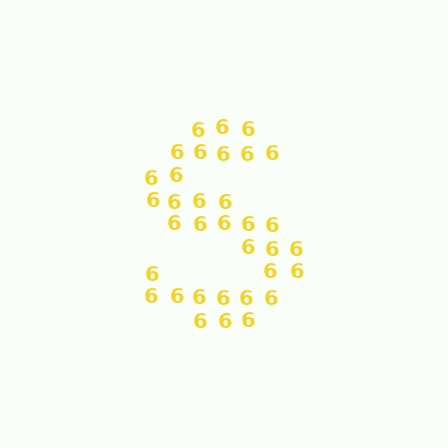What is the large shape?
The large shape is the letter S.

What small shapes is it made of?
It is made of small digit 6's.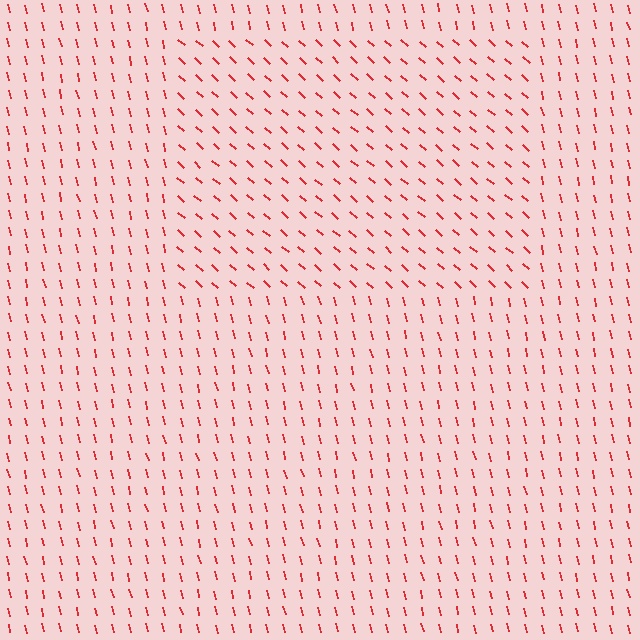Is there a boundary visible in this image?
Yes, there is a texture boundary formed by a change in line orientation.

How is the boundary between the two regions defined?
The boundary is defined purely by a change in line orientation (approximately 35 degrees difference). All lines are the same color and thickness.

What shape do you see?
I see a rectangle.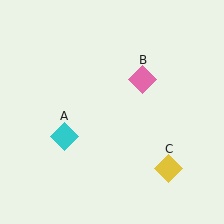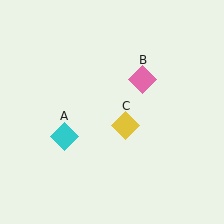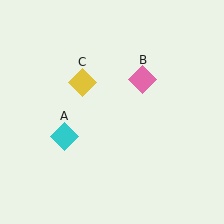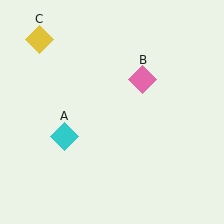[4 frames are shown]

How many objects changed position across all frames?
1 object changed position: yellow diamond (object C).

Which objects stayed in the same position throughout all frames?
Cyan diamond (object A) and pink diamond (object B) remained stationary.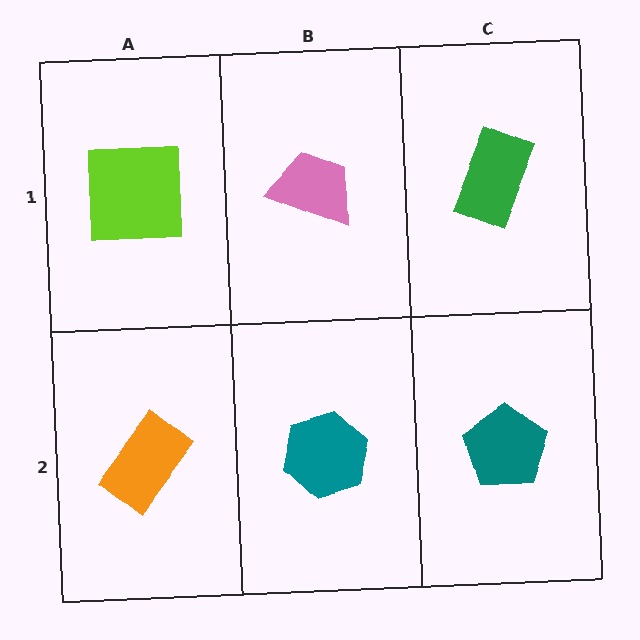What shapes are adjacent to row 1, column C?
A teal pentagon (row 2, column C), a pink trapezoid (row 1, column B).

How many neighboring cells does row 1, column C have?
2.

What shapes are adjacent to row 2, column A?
A lime square (row 1, column A), a teal hexagon (row 2, column B).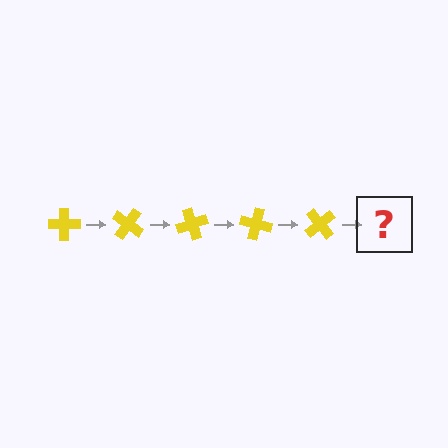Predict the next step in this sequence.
The next step is a yellow cross rotated 175 degrees.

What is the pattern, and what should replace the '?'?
The pattern is that the cross rotates 35 degrees each step. The '?' should be a yellow cross rotated 175 degrees.